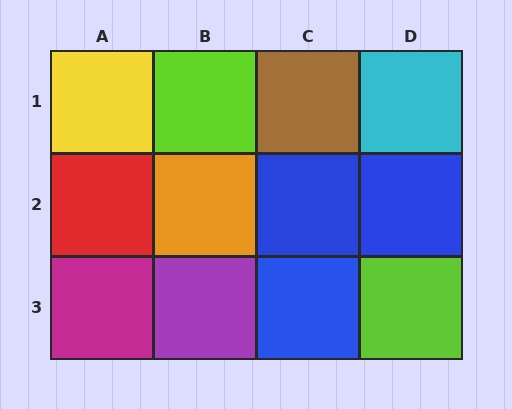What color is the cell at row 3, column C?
Blue.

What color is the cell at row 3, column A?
Magenta.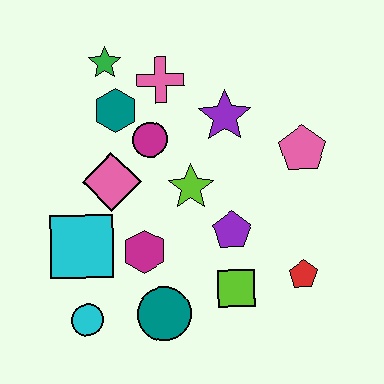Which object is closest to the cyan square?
The magenta hexagon is closest to the cyan square.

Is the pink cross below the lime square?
No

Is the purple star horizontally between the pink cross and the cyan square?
No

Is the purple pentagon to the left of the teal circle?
No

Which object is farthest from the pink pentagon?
The cyan circle is farthest from the pink pentagon.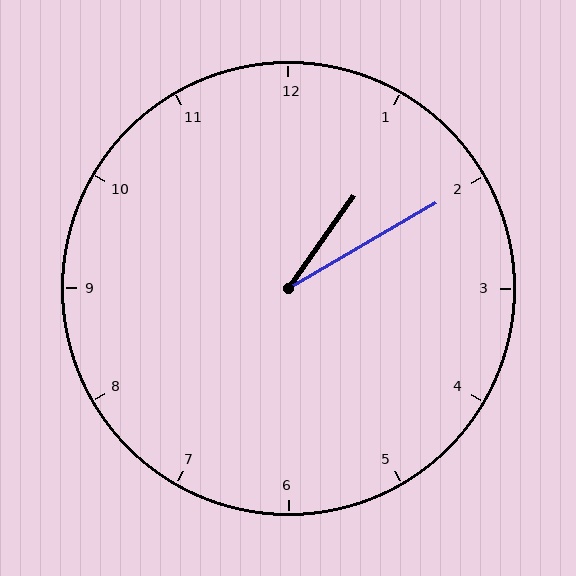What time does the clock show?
1:10.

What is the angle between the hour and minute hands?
Approximately 25 degrees.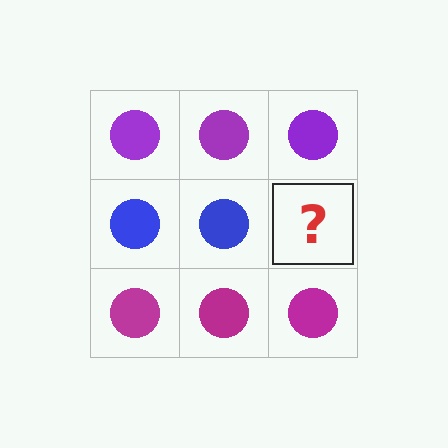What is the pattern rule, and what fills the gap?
The rule is that each row has a consistent color. The gap should be filled with a blue circle.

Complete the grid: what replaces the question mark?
The question mark should be replaced with a blue circle.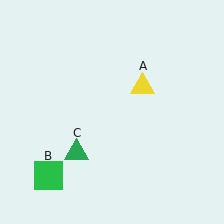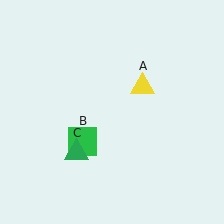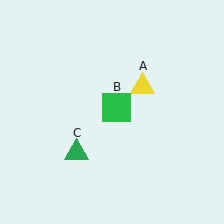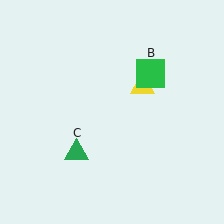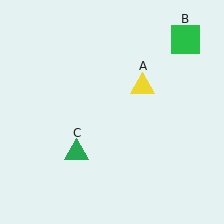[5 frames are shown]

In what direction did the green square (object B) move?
The green square (object B) moved up and to the right.